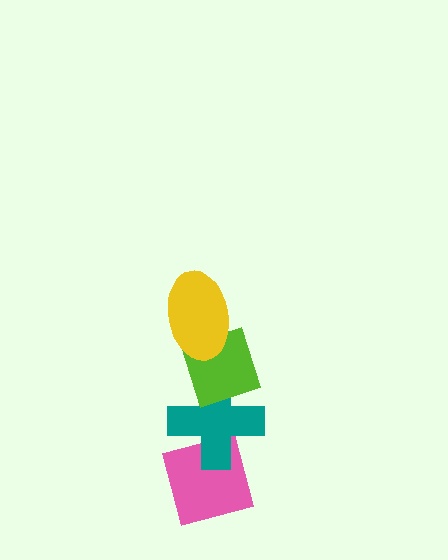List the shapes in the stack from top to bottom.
From top to bottom: the yellow ellipse, the lime diamond, the teal cross, the pink square.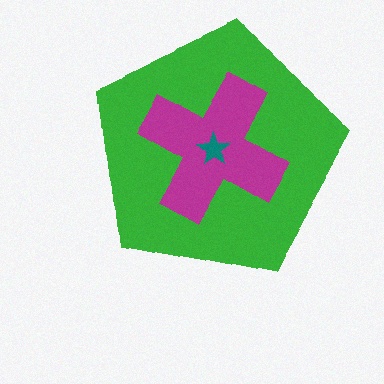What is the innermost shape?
The teal star.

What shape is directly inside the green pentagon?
The magenta cross.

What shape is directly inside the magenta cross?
The teal star.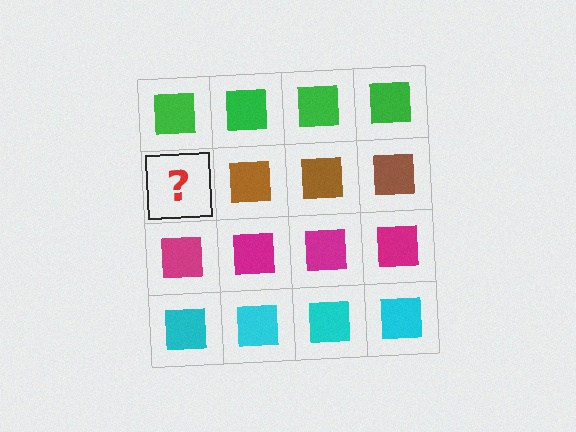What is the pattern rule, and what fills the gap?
The rule is that each row has a consistent color. The gap should be filled with a brown square.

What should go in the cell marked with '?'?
The missing cell should contain a brown square.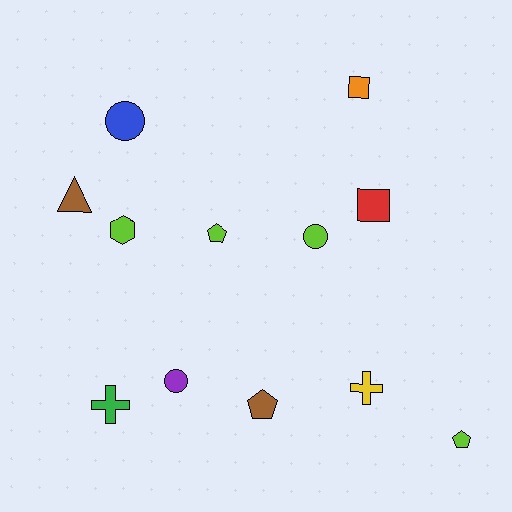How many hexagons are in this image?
There is 1 hexagon.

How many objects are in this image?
There are 12 objects.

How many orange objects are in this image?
There is 1 orange object.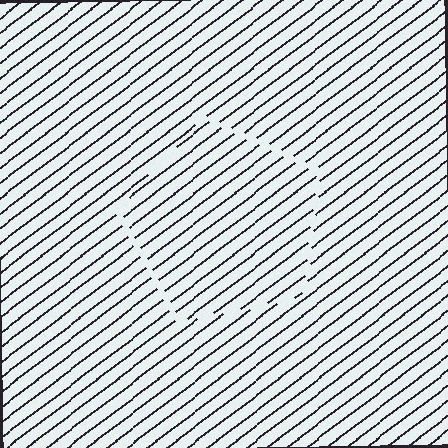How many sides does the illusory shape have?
5 sides — the line-ends trace a pentagon.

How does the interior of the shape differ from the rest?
The interior of the shape contains the same grating, shifted by half a period — the contour is defined by the phase discontinuity where line-ends from the inner and outer gratings abut.